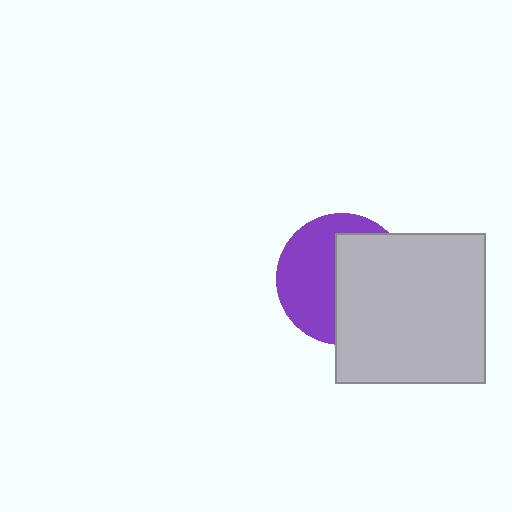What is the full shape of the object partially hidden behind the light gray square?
The partially hidden object is a purple circle.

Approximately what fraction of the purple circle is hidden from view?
Roughly 50% of the purple circle is hidden behind the light gray square.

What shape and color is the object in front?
The object in front is a light gray square.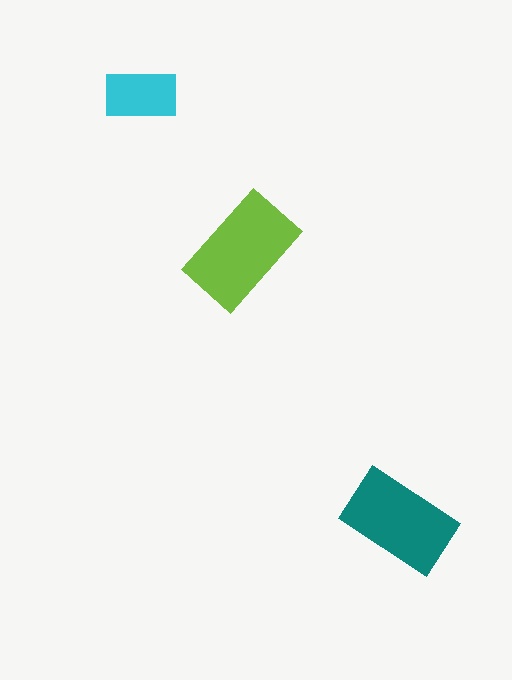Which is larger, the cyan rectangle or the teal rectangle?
The teal one.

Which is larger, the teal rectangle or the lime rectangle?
The lime one.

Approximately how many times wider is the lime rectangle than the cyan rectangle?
About 1.5 times wider.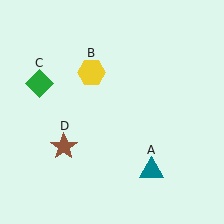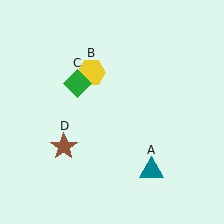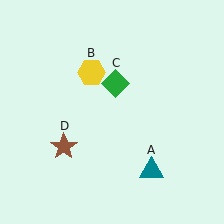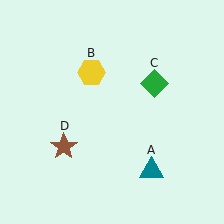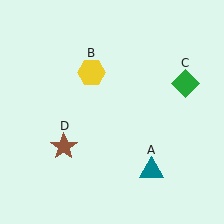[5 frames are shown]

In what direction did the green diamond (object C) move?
The green diamond (object C) moved right.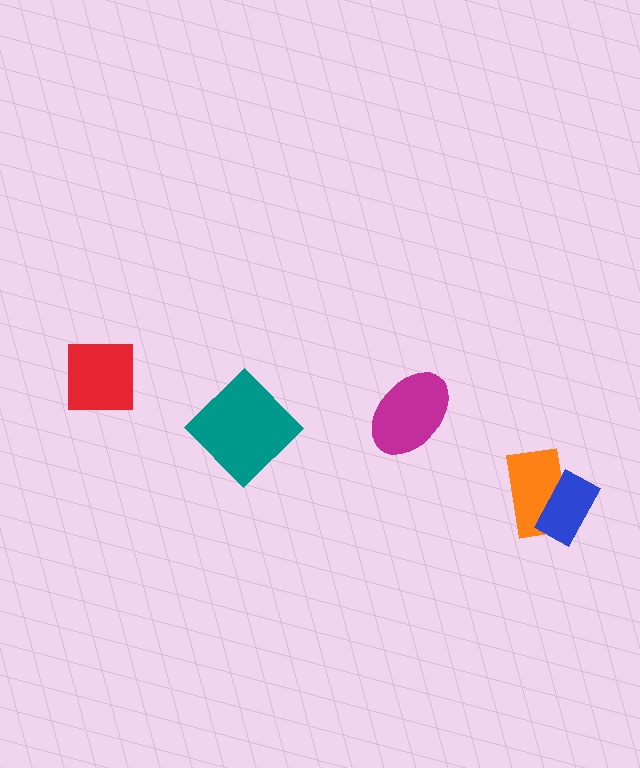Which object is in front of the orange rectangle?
The blue rectangle is in front of the orange rectangle.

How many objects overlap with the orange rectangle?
1 object overlaps with the orange rectangle.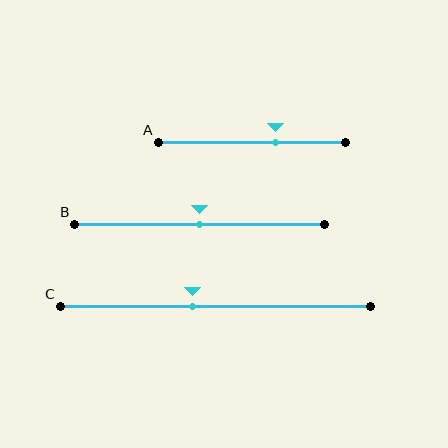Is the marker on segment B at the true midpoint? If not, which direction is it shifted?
Yes, the marker on segment B is at the true midpoint.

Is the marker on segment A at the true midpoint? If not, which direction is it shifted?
No, the marker on segment A is shifted to the right by about 13% of the segment length.